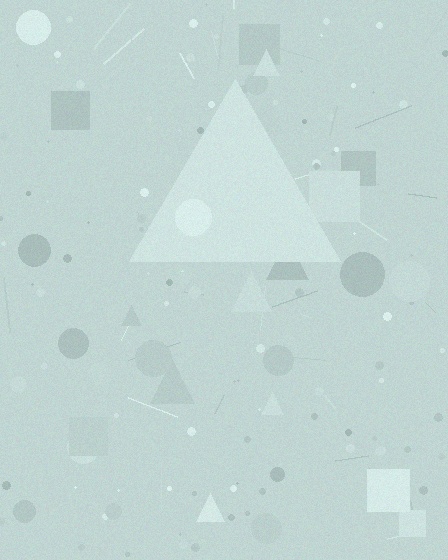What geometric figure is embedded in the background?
A triangle is embedded in the background.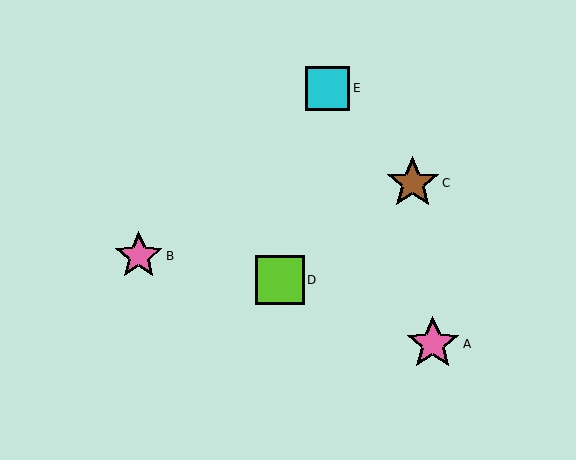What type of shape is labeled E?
Shape E is a cyan square.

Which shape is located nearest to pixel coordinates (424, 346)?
The pink star (labeled A) at (433, 344) is nearest to that location.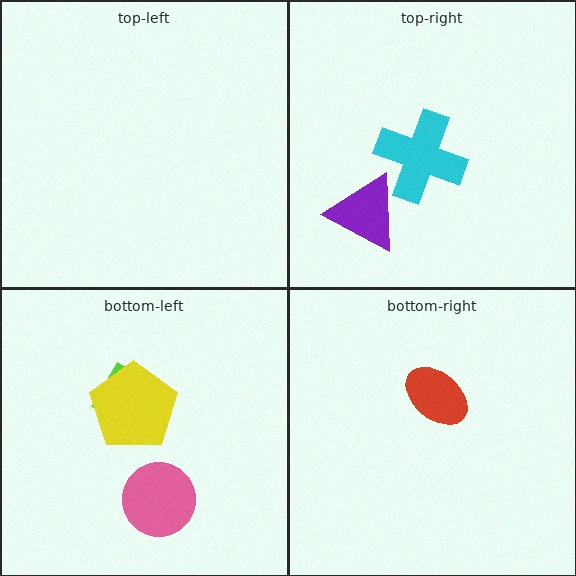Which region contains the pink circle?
The bottom-left region.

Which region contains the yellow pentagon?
The bottom-left region.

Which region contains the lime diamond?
The bottom-left region.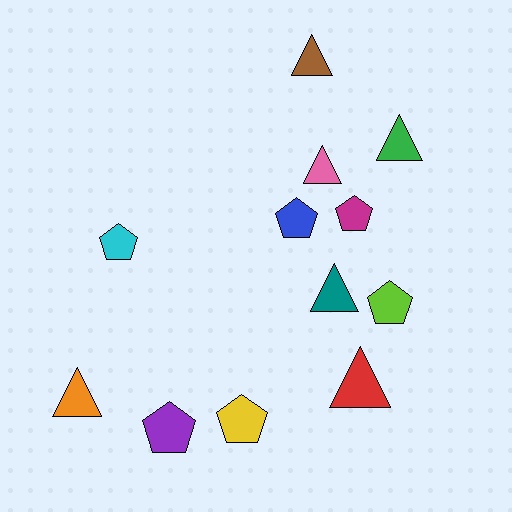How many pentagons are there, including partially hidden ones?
There are 6 pentagons.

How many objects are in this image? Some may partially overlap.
There are 12 objects.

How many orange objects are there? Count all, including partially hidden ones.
There is 1 orange object.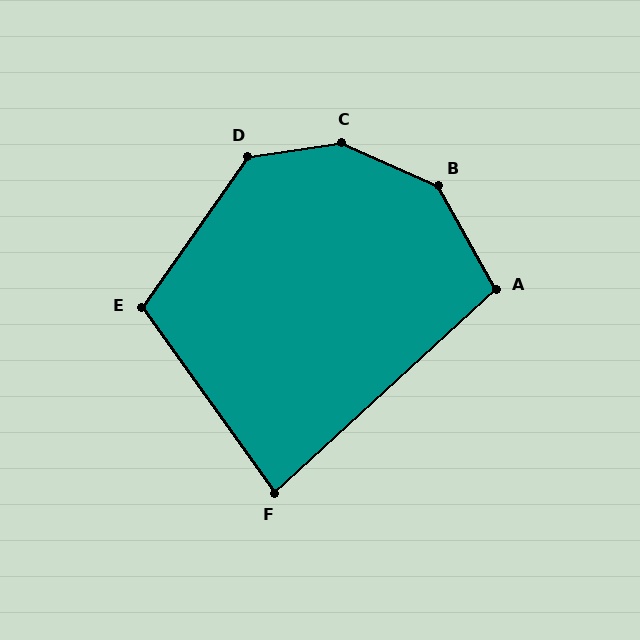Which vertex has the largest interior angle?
C, at approximately 147 degrees.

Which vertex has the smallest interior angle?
F, at approximately 83 degrees.